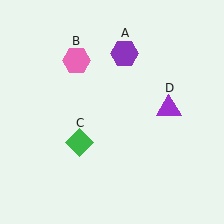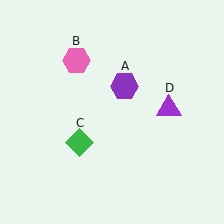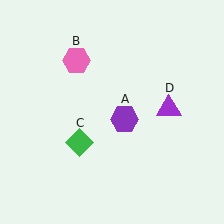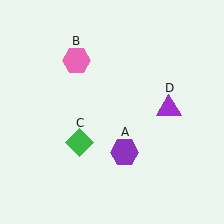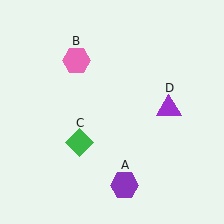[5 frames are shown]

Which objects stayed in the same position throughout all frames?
Pink hexagon (object B) and green diamond (object C) and purple triangle (object D) remained stationary.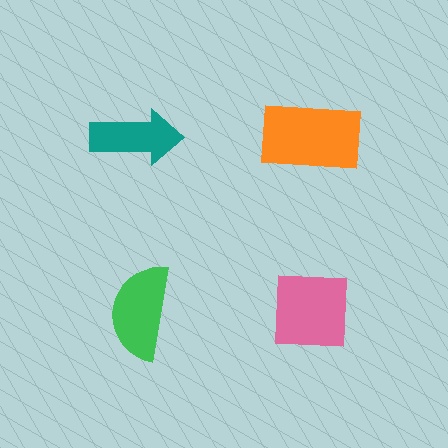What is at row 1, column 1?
A teal arrow.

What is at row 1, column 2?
An orange rectangle.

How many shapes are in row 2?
2 shapes.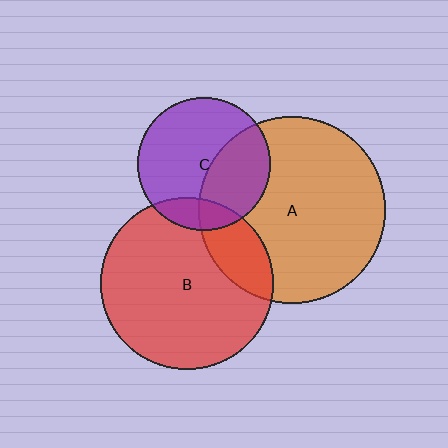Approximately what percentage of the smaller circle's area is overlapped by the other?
Approximately 35%.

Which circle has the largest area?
Circle A (orange).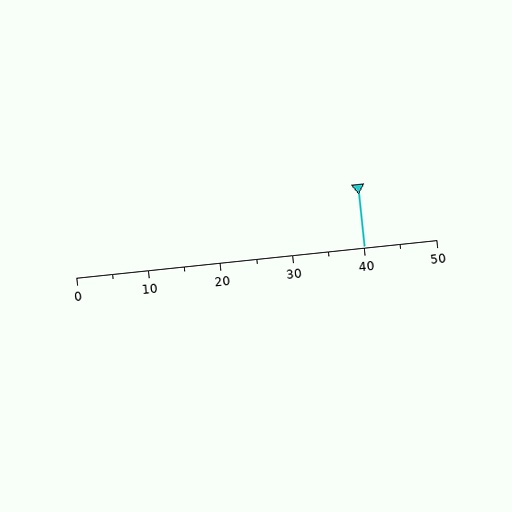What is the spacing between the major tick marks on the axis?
The major ticks are spaced 10 apart.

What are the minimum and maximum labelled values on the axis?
The axis runs from 0 to 50.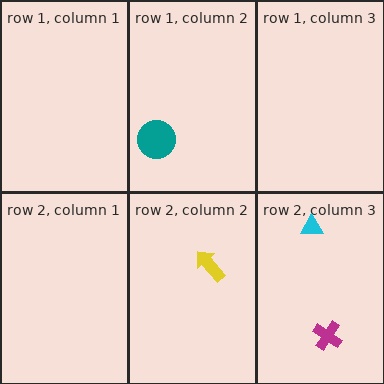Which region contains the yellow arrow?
The row 2, column 2 region.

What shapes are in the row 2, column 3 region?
The cyan triangle, the magenta cross.